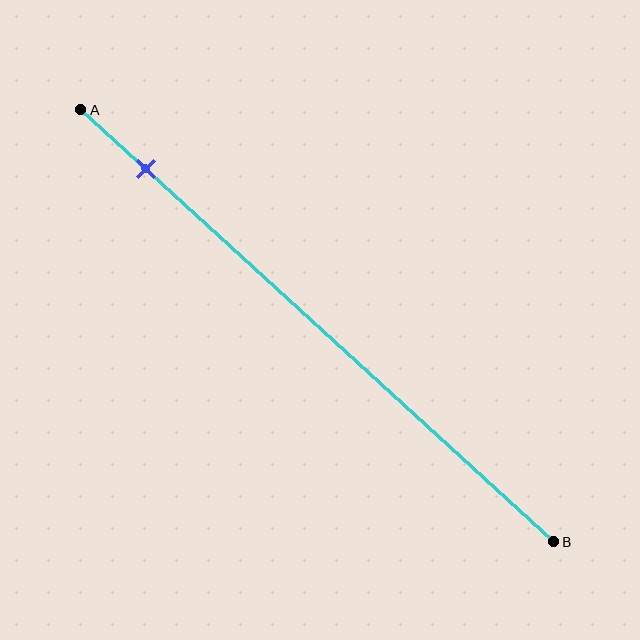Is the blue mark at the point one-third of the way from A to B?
No, the mark is at about 15% from A, not at the 33% one-third point.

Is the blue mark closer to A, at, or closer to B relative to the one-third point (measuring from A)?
The blue mark is closer to point A than the one-third point of segment AB.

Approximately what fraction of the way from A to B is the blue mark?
The blue mark is approximately 15% of the way from A to B.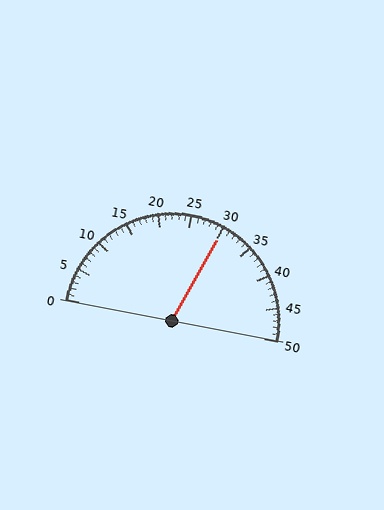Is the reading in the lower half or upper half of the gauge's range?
The reading is in the upper half of the range (0 to 50).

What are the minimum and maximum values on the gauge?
The gauge ranges from 0 to 50.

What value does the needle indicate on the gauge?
The needle indicates approximately 30.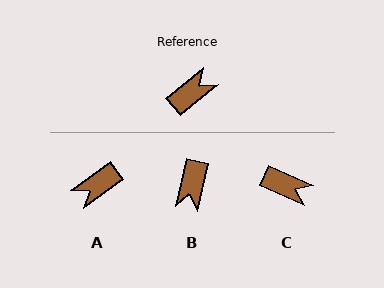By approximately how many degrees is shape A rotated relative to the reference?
Approximately 176 degrees counter-clockwise.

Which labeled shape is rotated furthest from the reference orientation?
A, about 176 degrees away.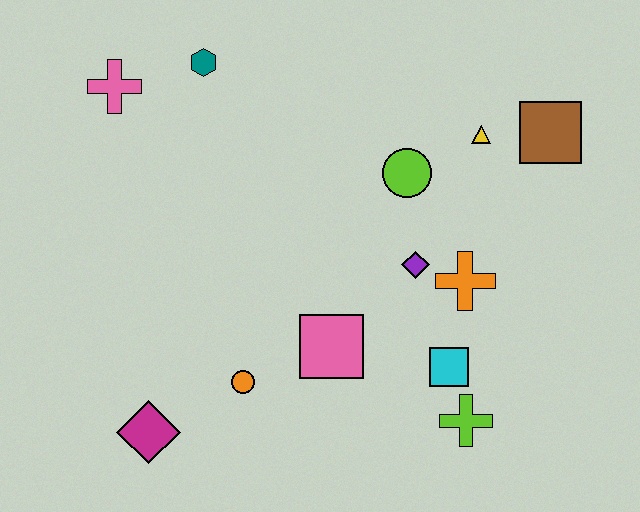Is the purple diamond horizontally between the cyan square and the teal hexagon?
Yes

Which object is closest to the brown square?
The yellow triangle is closest to the brown square.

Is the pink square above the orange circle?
Yes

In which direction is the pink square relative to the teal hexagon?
The pink square is below the teal hexagon.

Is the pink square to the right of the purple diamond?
No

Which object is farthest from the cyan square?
The pink cross is farthest from the cyan square.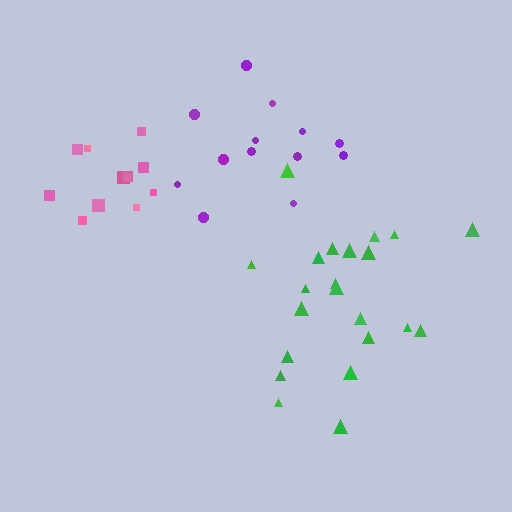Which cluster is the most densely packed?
Pink.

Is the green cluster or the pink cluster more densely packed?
Pink.